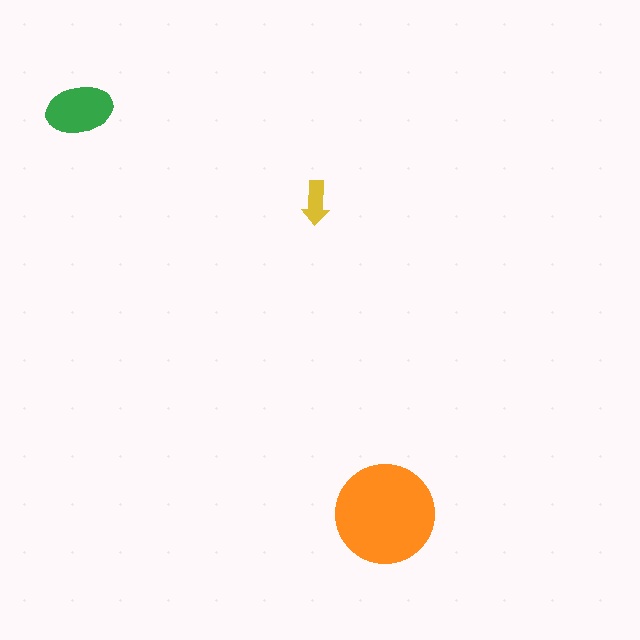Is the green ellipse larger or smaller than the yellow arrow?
Larger.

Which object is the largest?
The orange circle.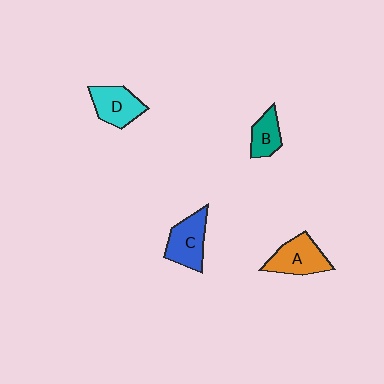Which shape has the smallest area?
Shape B (teal).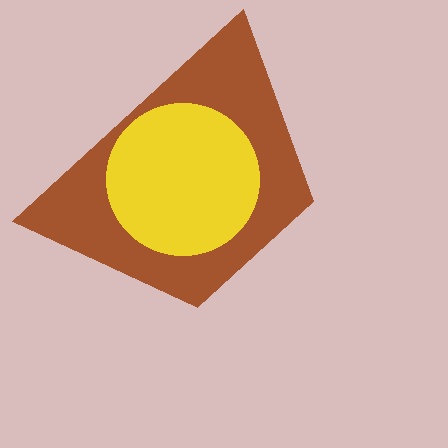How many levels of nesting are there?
2.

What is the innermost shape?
The yellow circle.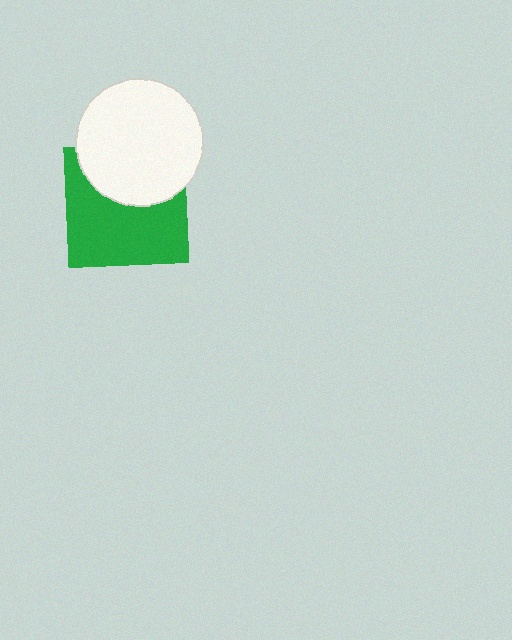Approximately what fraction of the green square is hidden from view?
Roughly 39% of the green square is hidden behind the white circle.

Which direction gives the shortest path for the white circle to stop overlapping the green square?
Moving up gives the shortest separation.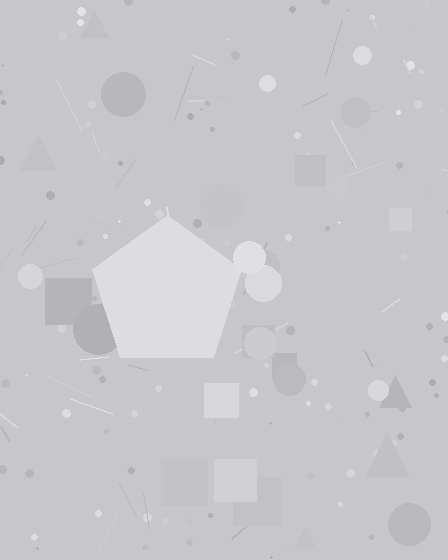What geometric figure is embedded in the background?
A pentagon is embedded in the background.